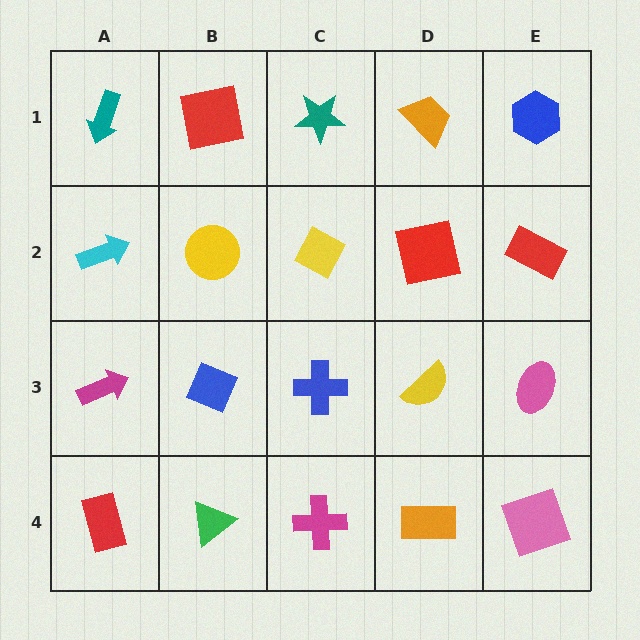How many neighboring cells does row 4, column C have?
3.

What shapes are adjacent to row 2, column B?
A red square (row 1, column B), a blue diamond (row 3, column B), a cyan arrow (row 2, column A), a yellow diamond (row 2, column C).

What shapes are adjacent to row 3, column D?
A red square (row 2, column D), an orange rectangle (row 4, column D), a blue cross (row 3, column C), a pink ellipse (row 3, column E).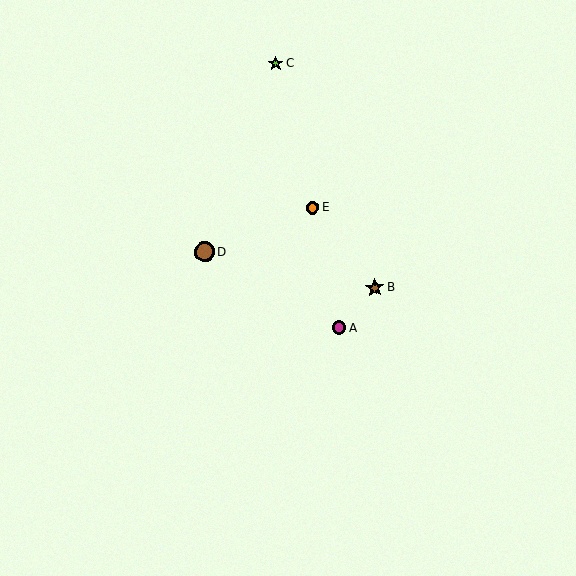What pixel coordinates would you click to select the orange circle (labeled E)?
Click at (312, 207) to select the orange circle E.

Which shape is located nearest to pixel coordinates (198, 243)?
The brown circle (labeled D) at (205, 252) is nearest to that location.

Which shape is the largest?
The brown circle (labeled D) is the largest.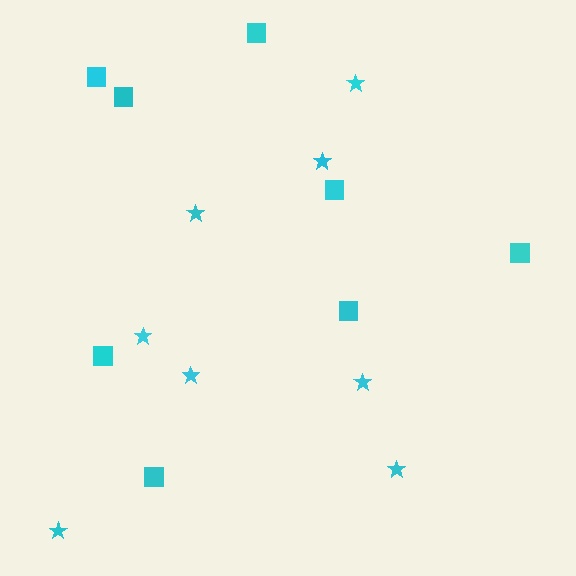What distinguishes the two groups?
There are 2 groups: one group of stars (8) and one group of squares (8).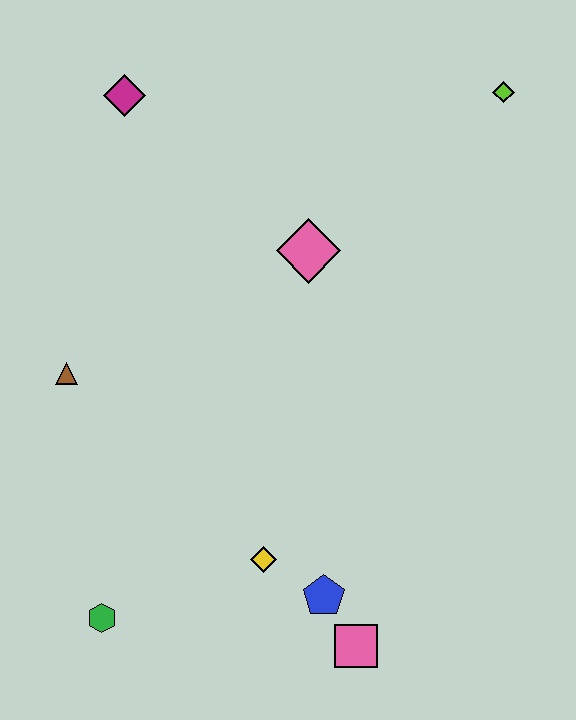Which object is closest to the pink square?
The blue pentagon is closest to the pink square.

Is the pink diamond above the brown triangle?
Yes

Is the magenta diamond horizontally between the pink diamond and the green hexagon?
Yes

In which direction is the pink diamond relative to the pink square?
The pink diamond is above the pink square.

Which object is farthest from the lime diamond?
The green hexagon is farthest from the lime diamond.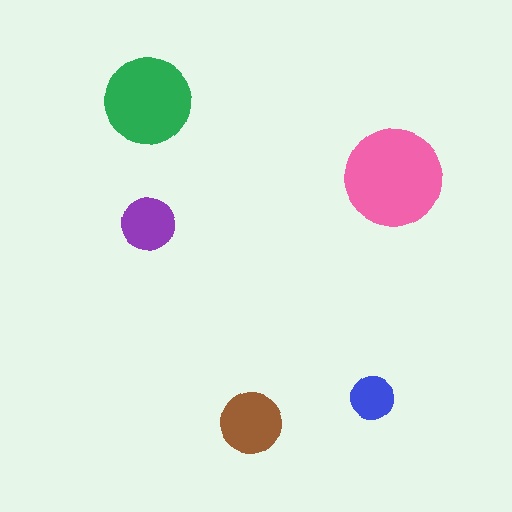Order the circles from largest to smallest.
the pink one, the green one, the brown one, the purple one, the blue one.